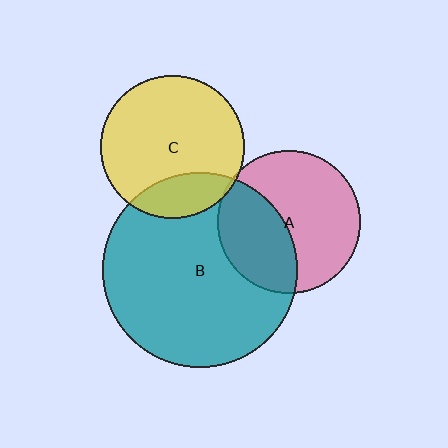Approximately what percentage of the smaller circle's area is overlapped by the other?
Approximately 20%.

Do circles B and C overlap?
Yes.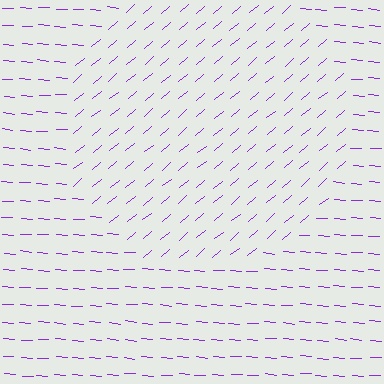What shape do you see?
I see a circle.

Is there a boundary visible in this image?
Yes, there is a texture boundary formed by a change in line orientation.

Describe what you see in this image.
The image is filled with small purple line segments. A circle region in the image has lines oriented differently from the surrounding lines, creating a visible texture boundary.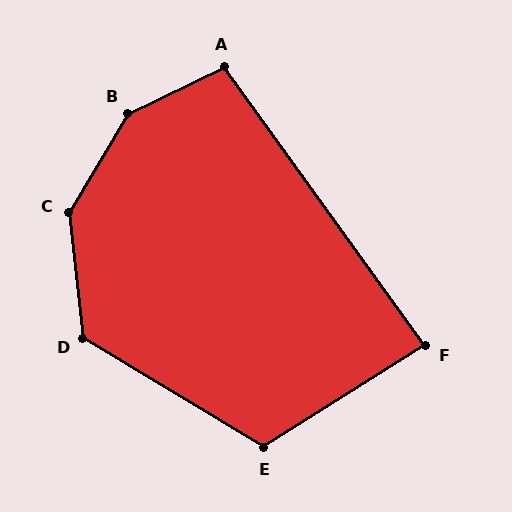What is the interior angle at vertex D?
Approximately 127 degrees (obtuse).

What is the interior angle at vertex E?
Approximately 117 degrees (obtuse).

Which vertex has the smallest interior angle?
F, at approximately 86 degrees.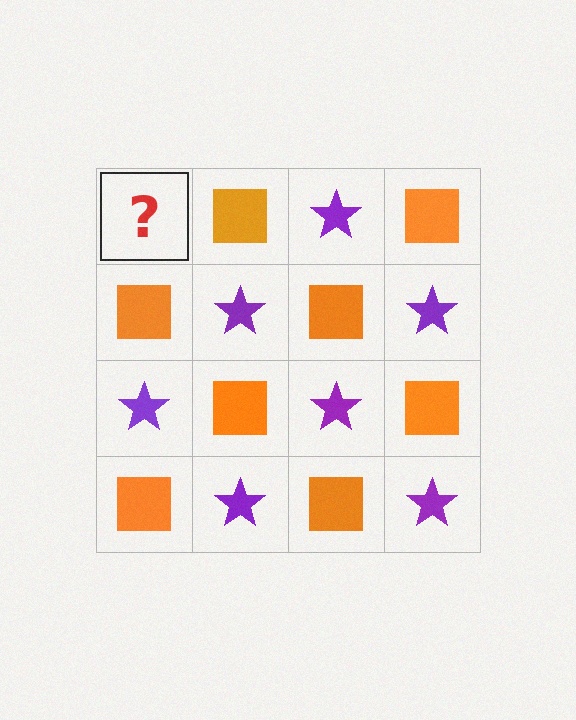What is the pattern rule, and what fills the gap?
The rule is that it alternates purple star and orange square in a checkerboard pattern. The gap should be filled with a purple star.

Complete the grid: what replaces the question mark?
The question mark should be replaced with a purple star.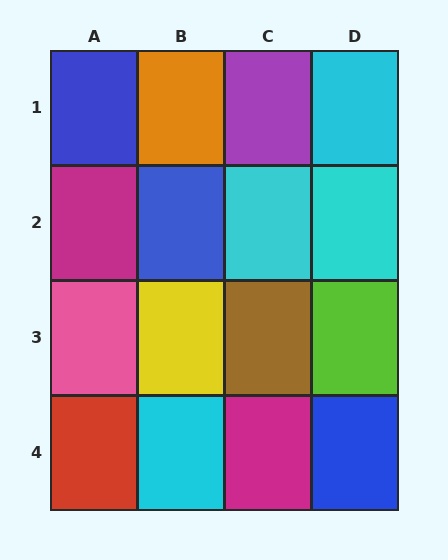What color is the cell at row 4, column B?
Cyan.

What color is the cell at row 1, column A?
Blue.